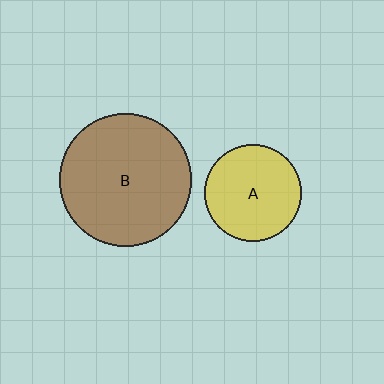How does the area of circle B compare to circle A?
Approximately 1.9 times.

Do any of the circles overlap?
No, none of the circles overlap.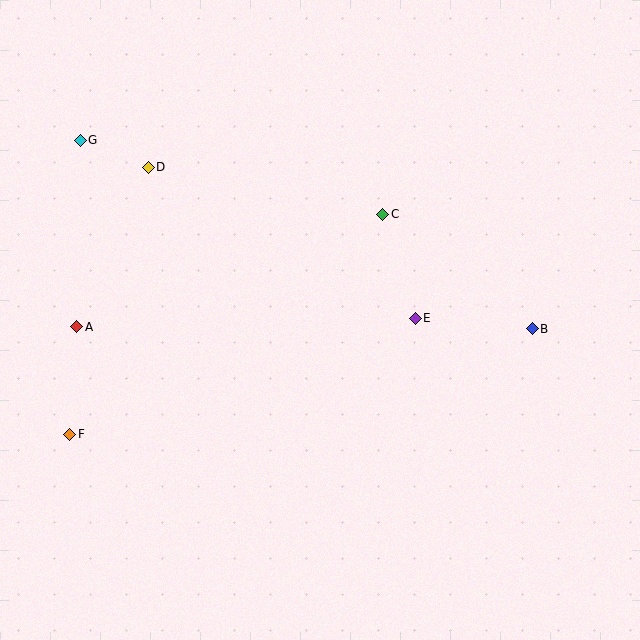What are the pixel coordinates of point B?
Point B is at (532, 329).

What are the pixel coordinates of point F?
Point F is at (70, 434).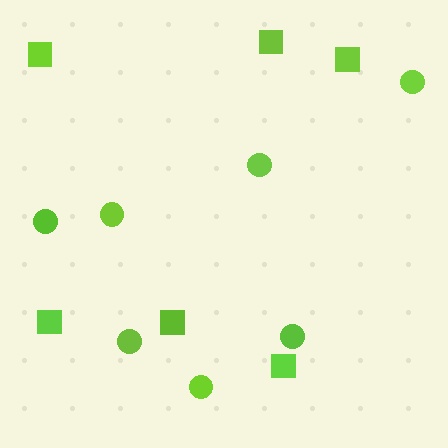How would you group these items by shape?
There are 2 groups: one group of squares (6) and one group of circles (7).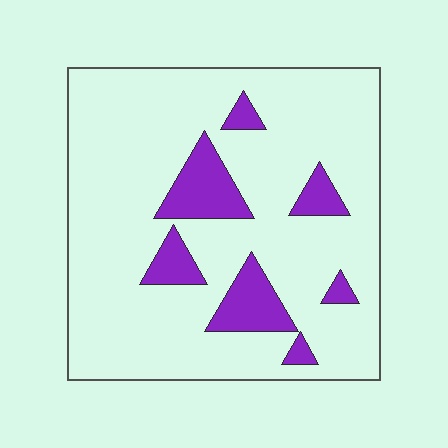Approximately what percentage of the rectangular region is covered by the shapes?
Approximately 15%.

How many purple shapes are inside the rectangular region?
7.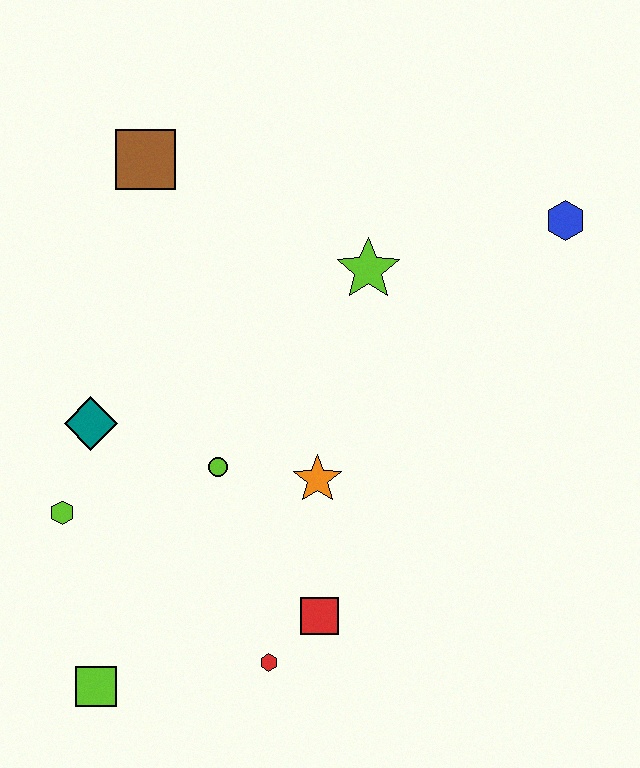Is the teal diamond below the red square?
No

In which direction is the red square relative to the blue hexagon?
The red square is below the blue hexagon.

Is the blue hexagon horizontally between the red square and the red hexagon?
No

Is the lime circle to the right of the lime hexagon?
Yes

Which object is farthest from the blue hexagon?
The lime square is farthest from the blue hexagon.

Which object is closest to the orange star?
The lime circle is closest to the orange star.